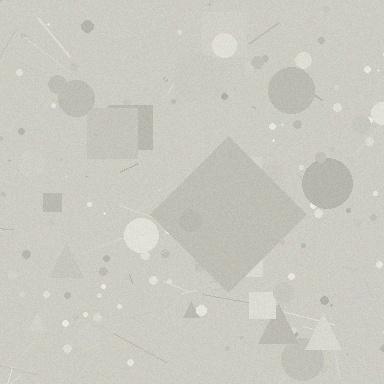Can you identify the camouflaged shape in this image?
The camouflaged shape is a diamond.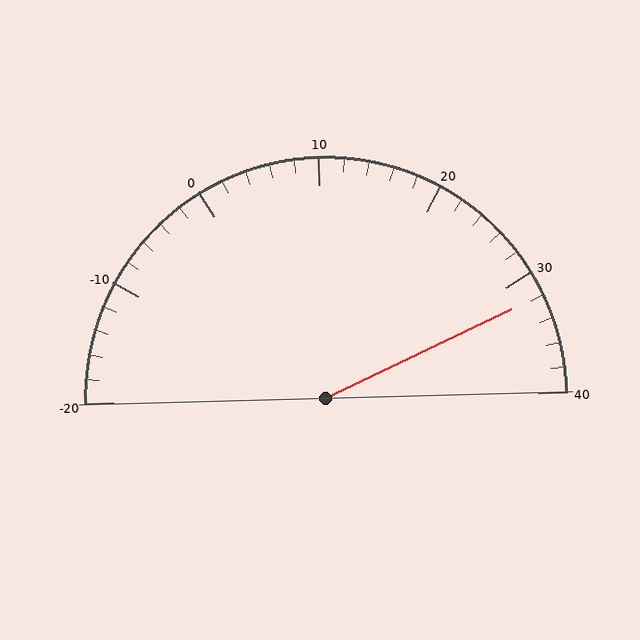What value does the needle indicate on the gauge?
The needle indicates approximately 32.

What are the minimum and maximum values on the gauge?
The gauge ranges from -20 to 40.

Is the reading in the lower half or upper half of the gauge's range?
The reading is in the upper half of the range (-20 to 40).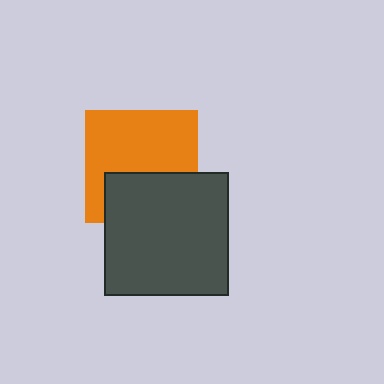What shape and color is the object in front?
The object in front is a dark gray rectangle.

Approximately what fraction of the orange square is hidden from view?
Roughly 38% of the orange square is hidden behind the dark gray rectangle.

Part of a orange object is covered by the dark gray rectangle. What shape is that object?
It is a square.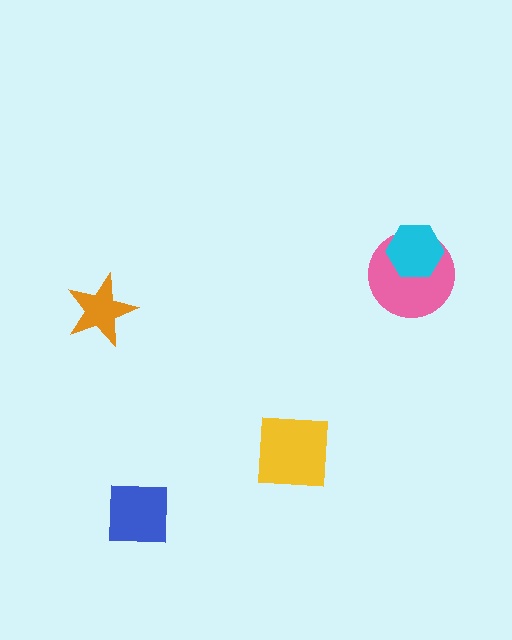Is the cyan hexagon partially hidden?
No, no other shape covers it.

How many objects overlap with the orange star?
0 objects overlap with the orange star.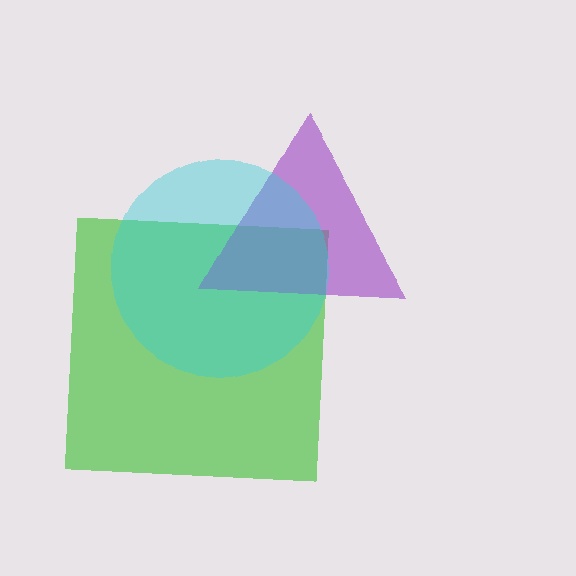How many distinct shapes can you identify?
There are 3 distinct shapes: a green square, a purple triangle, a cyan circle.